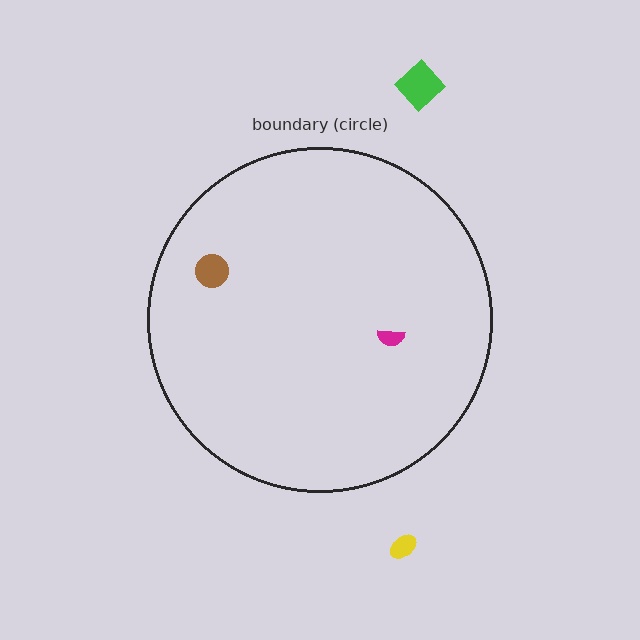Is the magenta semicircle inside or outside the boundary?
Inside.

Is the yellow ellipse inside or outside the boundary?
Outside.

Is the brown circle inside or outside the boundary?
Inside.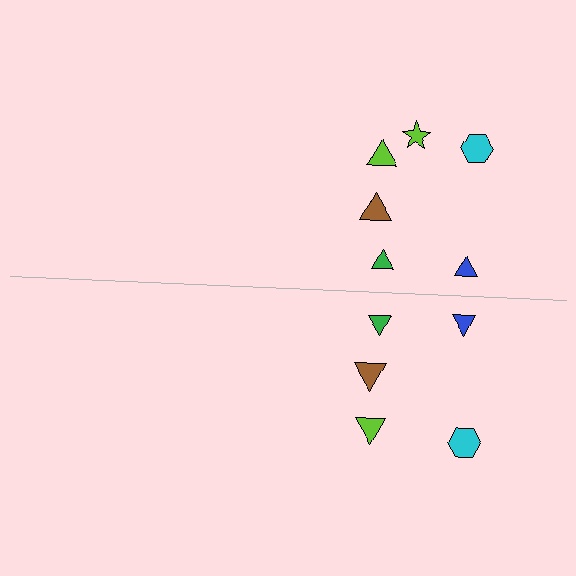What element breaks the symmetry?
A lime star is missing from the bottom side.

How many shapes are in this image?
There are 11 shapes in this image.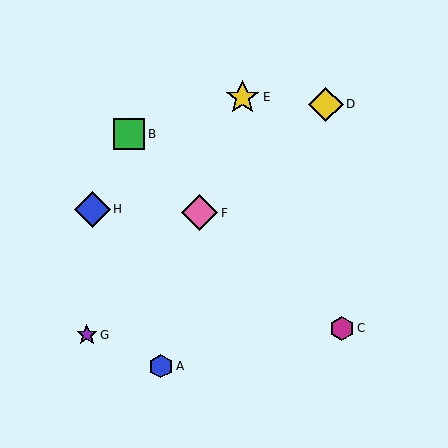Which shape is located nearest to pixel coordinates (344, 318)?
The magenta hexagon (labeled C) at (342, 328) is nearest to that location.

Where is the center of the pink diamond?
The center of the pink diamond is at (200, 213).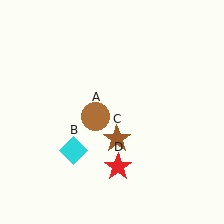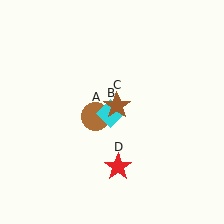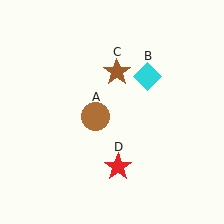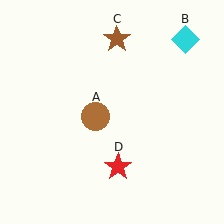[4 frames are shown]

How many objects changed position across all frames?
2 objects changed position: cyan diamond (object B), brown star (object C).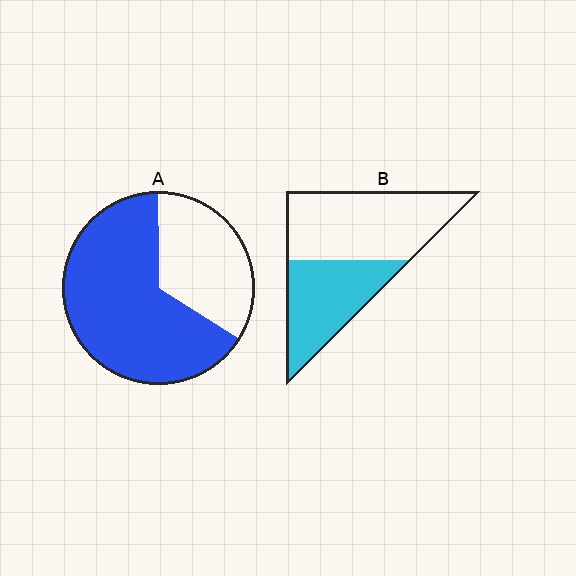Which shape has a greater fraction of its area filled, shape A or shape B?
Shape A.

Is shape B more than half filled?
No.